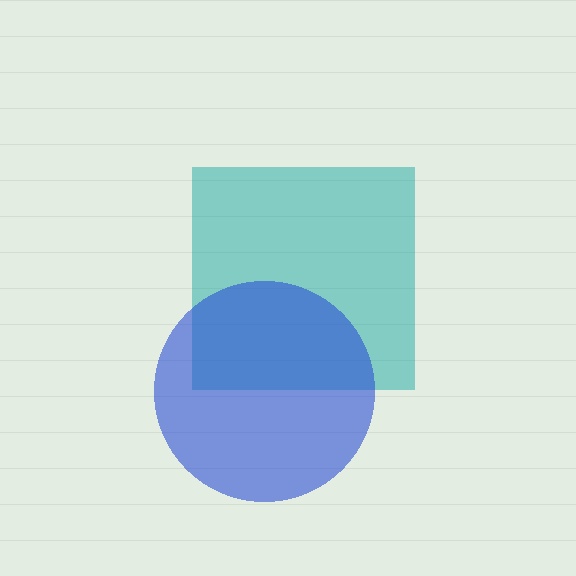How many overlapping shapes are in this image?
There are 2 overlapping shapes in the image.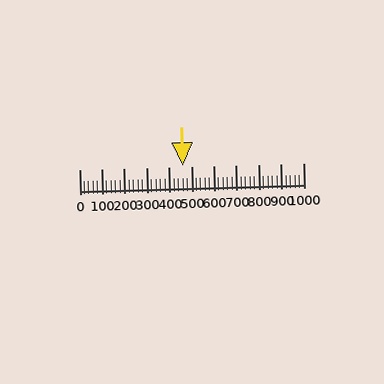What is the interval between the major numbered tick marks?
The major tick marks are spaced 100 units apart.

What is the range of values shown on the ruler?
The ruler shows values from 0 to 1000.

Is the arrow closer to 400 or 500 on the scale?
The arrow is closer to 500.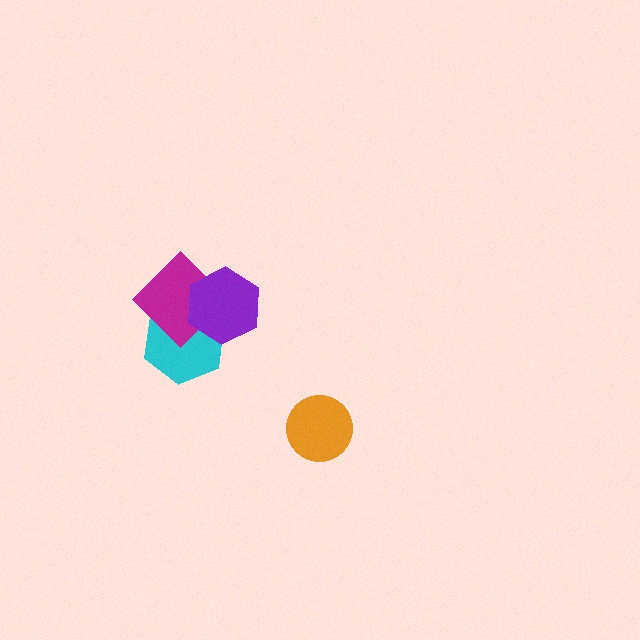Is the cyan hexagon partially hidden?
Yes, it is partially covered by another shape.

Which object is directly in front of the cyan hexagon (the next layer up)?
The magenta diamond is directly in front of the cyan hexagon.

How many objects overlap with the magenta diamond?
2 objects overlap with the magenta diamond.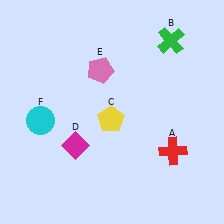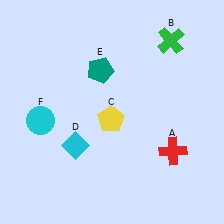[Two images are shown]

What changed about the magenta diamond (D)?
In Image 1, D is magenta. In Image 2, it changed to cyan.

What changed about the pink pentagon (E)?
In Image 1, E is pink. In Image 2, it changed to teal.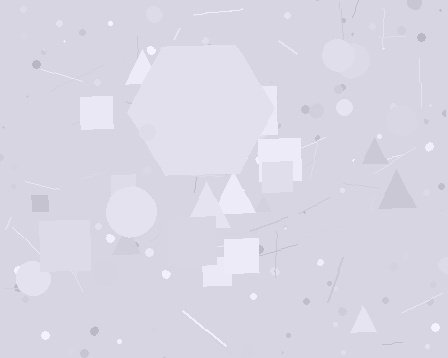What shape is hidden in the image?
A hexagon is hidden in the image.